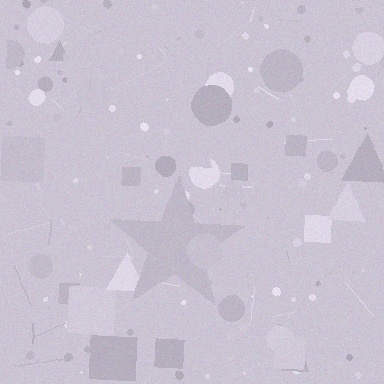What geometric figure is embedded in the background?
A star is embedded in the background.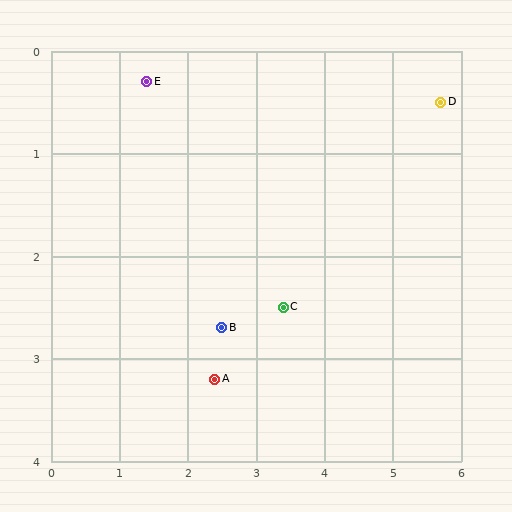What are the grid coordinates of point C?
Point C is at approximately (3.4, 2.5).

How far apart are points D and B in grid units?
Points D and B are about 3.9 grid units apart.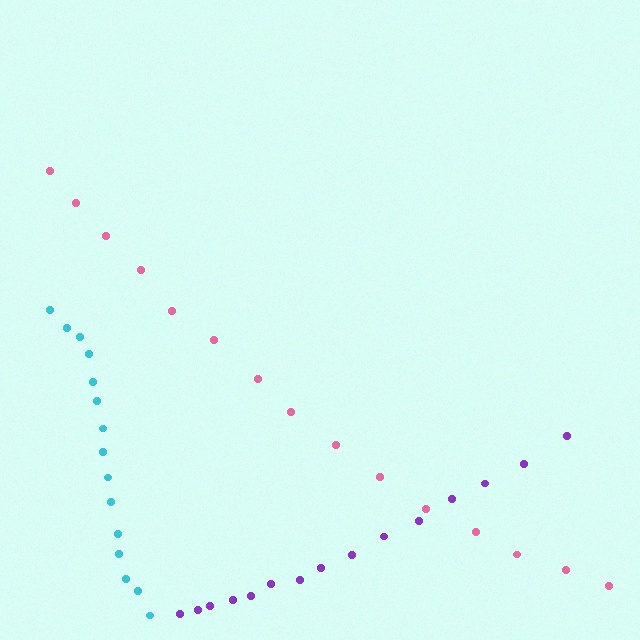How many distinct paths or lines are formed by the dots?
There are 3 distinct paths.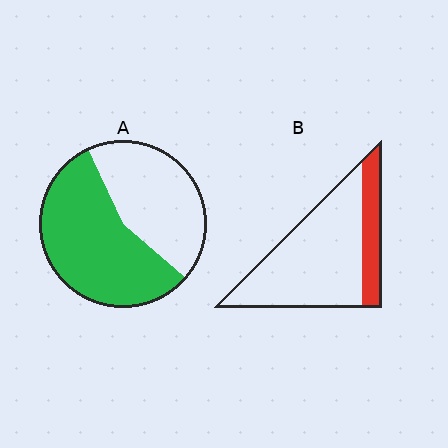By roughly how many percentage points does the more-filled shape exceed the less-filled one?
By roughly 35 percentage points (A over B).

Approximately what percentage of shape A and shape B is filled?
A is approximately 55% and B is approximately 20%.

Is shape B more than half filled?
No.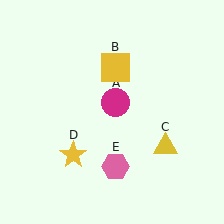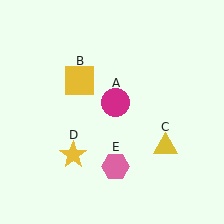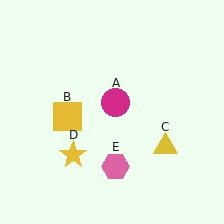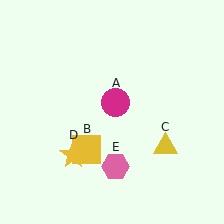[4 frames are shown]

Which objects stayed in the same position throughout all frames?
Magenta circle (object A) and yellow triangle (object C) and yellow star (object D) and pink hexagon (object E) remained stationary.